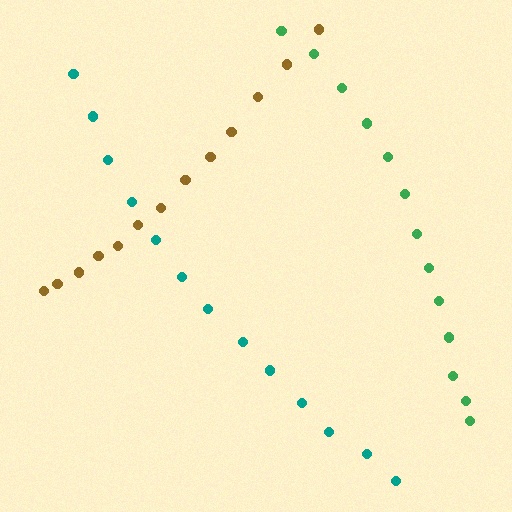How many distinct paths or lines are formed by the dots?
There are 3 distinct paths.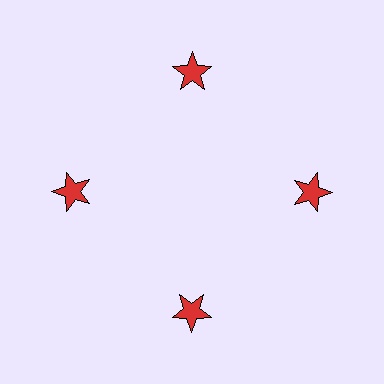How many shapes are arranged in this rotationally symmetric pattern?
There are 4 shapes, arranged in 4 groups of 1.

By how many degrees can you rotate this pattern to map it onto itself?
The pattern maps onto itself every 90 degrees of rotation.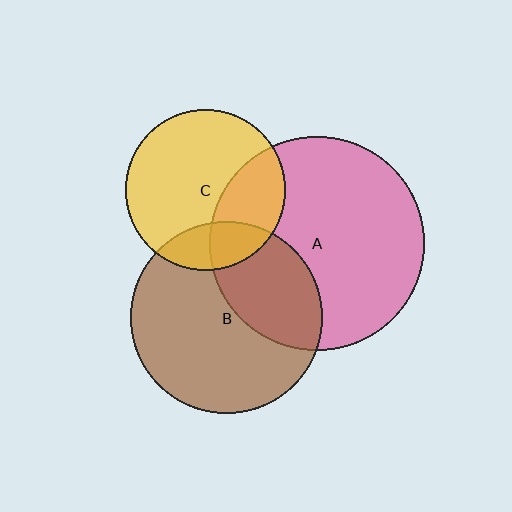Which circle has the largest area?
Circle A (pink).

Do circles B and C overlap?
Yes.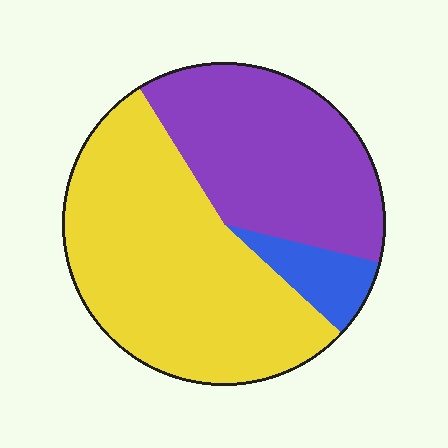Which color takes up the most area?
Yellow, at roughly 55%.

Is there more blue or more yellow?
Yellow.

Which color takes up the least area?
Blue, at roughly 10%.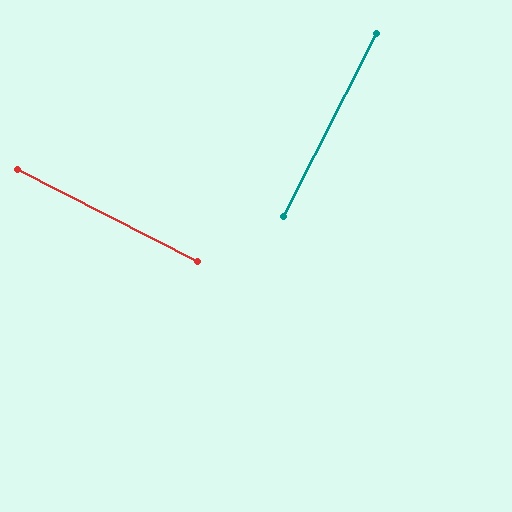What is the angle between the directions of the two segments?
Approximately 90 degrees.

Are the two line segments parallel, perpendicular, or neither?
Perpendicular — they meet at approximately 90°.